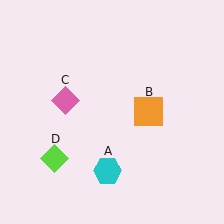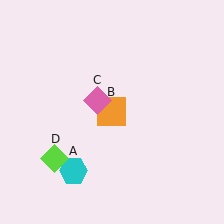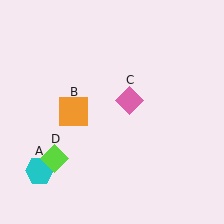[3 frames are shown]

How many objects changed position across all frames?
3 objects changed position: cyan hexagon (object A), orange square (object B), pink diamond (object C).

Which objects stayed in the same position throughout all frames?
Lime diamond (object D) remained stationary.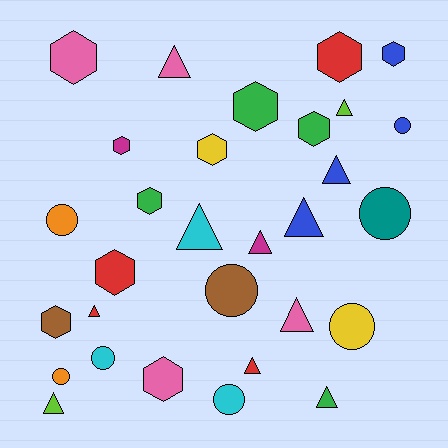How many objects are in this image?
There are 30 objects.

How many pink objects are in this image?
There are 4 pink objects.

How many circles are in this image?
There are 8 circles.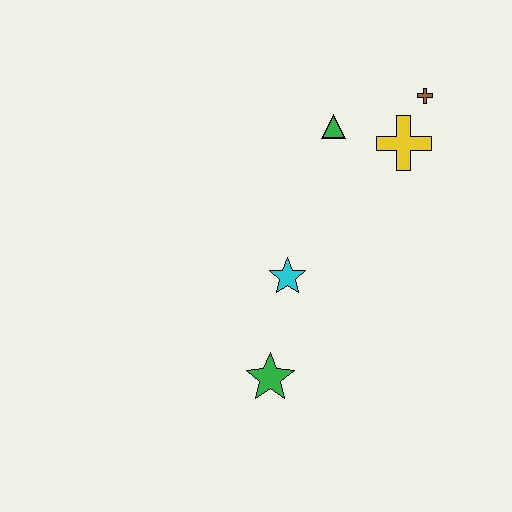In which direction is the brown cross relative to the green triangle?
The brown cross is to the right of the green triangle.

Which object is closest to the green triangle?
The yellow cross is closest to the green triangle.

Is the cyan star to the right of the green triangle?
No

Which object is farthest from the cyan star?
The brown cross is farthest from the cyan star.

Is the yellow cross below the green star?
No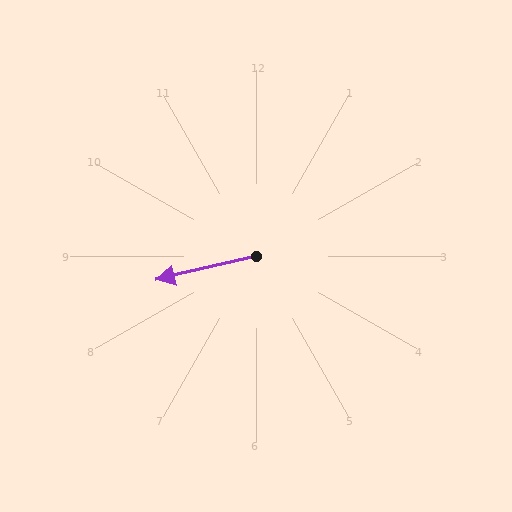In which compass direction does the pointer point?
West.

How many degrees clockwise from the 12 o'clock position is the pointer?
Approximately 257 degrees.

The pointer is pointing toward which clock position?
Roughly 9 o'clock.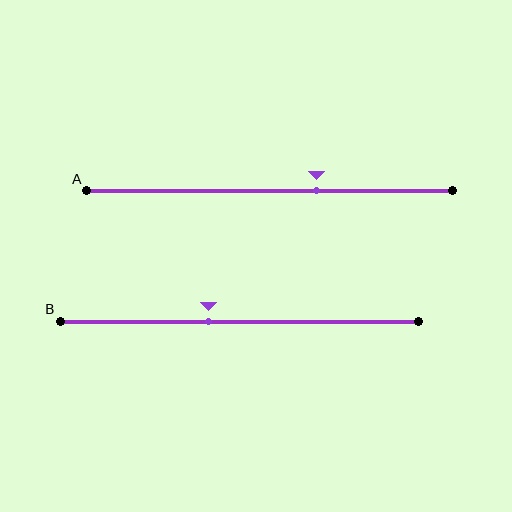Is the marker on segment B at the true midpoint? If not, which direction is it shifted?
No, the marker on segment B is shifted to the left by about 9% of the segment length.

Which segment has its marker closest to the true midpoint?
Segment B has its marker closest to the true midpoint.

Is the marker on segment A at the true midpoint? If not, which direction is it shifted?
No, the marker on segment A is shifted to the right by about 13% of the segment length.